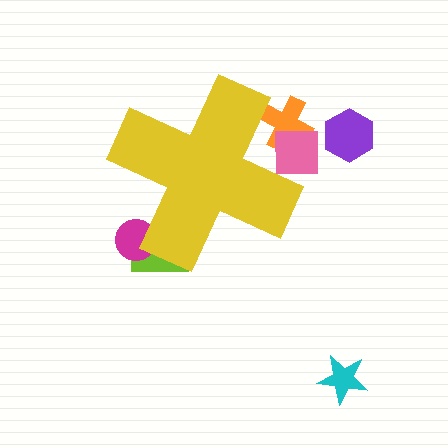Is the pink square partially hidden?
Yes, the pink square is partially hidden behind the yellow cross.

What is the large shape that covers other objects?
A yellow cross.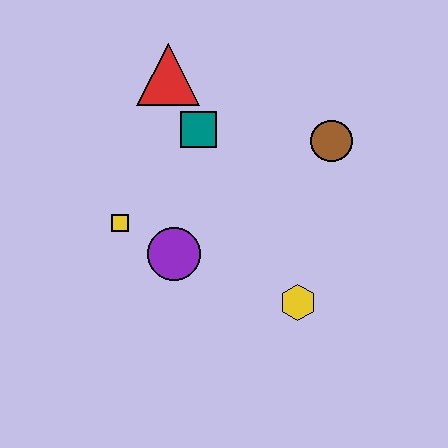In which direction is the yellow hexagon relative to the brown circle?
The yellow hexagon is below the brown circle.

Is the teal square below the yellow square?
No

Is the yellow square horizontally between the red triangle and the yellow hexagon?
No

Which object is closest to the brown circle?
The teal square is closest to the brown circle.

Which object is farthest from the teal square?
The yellow hexagon is farthest from the teal square.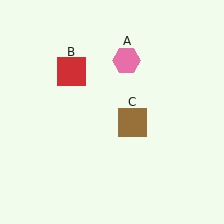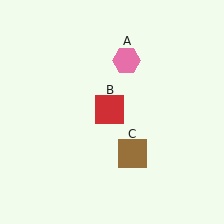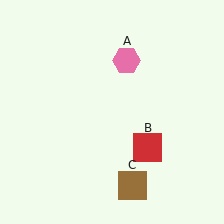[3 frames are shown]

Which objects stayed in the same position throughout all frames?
Pink hexagon (object A) remained stationary.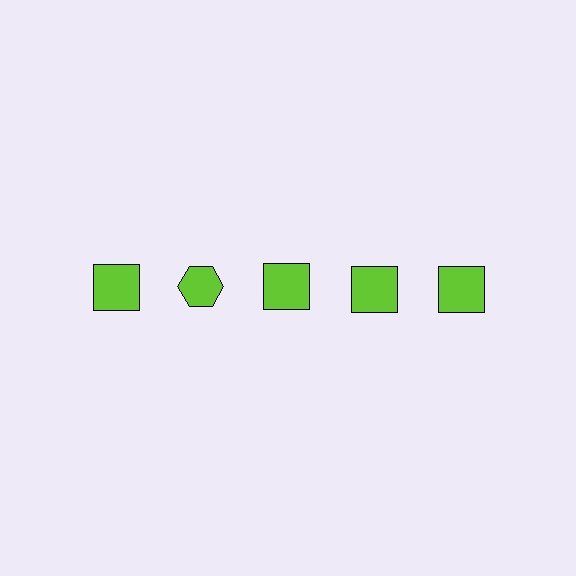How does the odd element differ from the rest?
It has a different shape: hexagon instead of square.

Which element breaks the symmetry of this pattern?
The lime hexagon in the top row, second from left column breaks the symmetry. All other shapes are lime squares.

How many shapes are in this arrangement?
There are 5 shapes arranged in a grid pattern.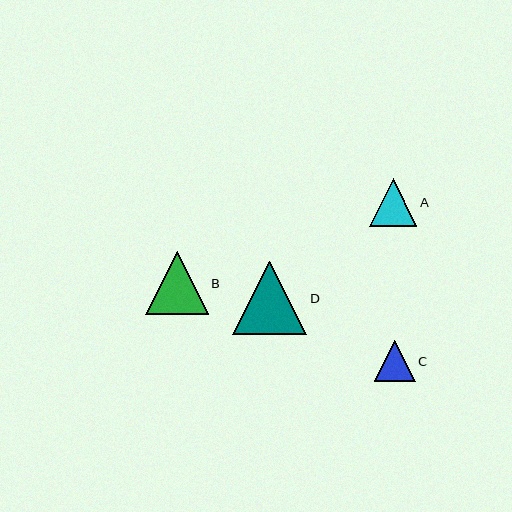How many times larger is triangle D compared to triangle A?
Triangle D is approximately 1.5 times the size of triangle A.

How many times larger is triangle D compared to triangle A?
Triangle D is approximately 1.5 times the size of triangle A.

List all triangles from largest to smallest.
From largest to smallest: D, B, A, C.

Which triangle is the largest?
Triangle D is the largest with a size of approximately 74 pixels.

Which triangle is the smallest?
Triangle C is the smallest with a size of approximately 41 pixels.